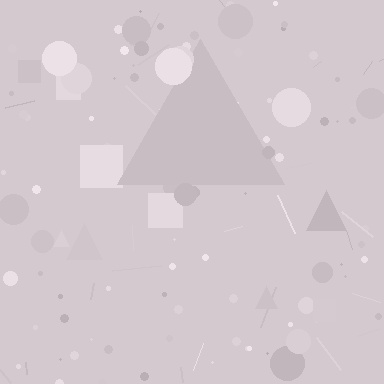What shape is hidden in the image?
A triangle is hidden in the image.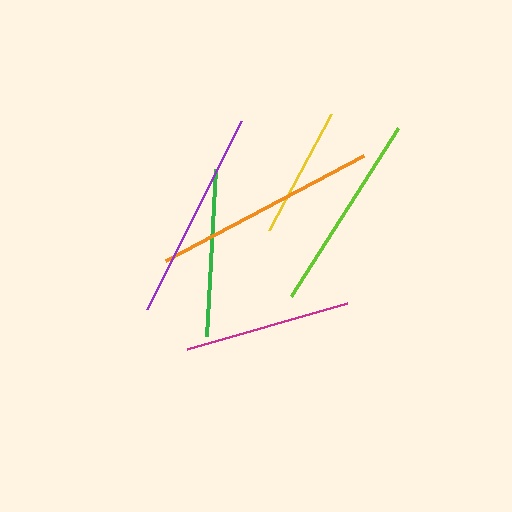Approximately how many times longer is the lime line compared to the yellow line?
The lime line is approximately 1.5 times the length of the yellow line.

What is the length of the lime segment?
The lime segment is approximately 200 pixels long.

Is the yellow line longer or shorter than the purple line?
The purple line is longer than the yellow line.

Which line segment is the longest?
The orange line is the longest at approximately 224 pixels.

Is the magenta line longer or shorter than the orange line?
The orange line is longer than the magenta line.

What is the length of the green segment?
The green segment is approximately 167 pixels long.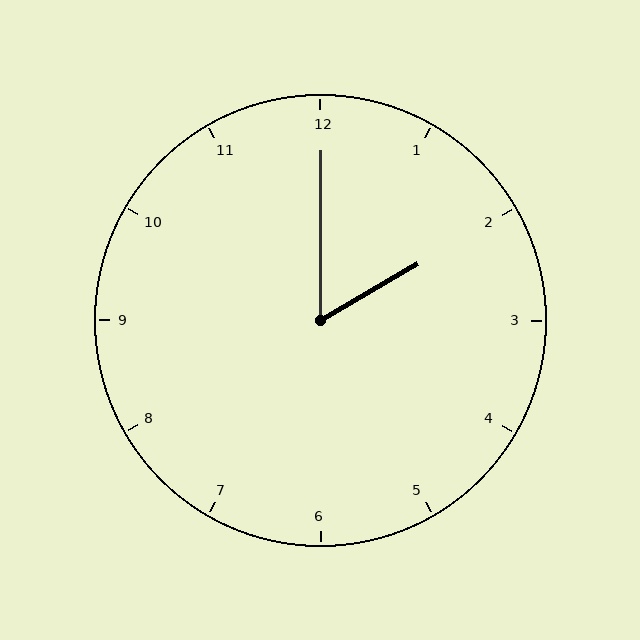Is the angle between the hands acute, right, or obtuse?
It is acute.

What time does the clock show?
2:00.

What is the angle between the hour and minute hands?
Approximately 60 degrees.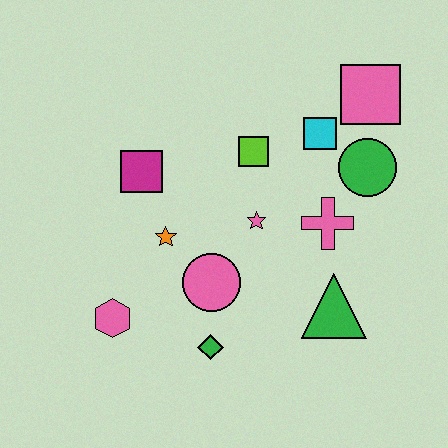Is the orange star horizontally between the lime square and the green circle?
No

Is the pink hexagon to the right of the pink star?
No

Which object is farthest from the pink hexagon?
The pink square is farthest from the pink hexagon.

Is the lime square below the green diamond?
No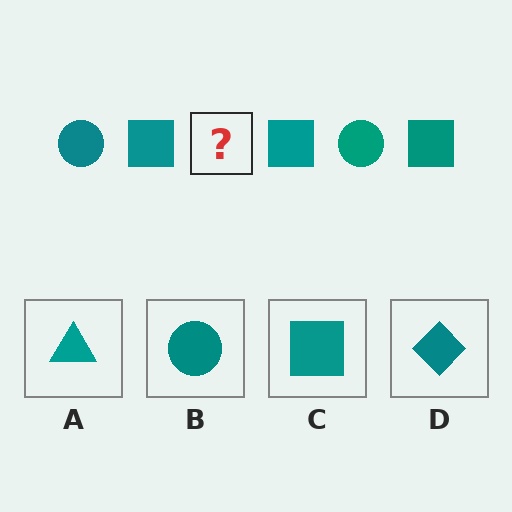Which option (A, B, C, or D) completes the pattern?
B.